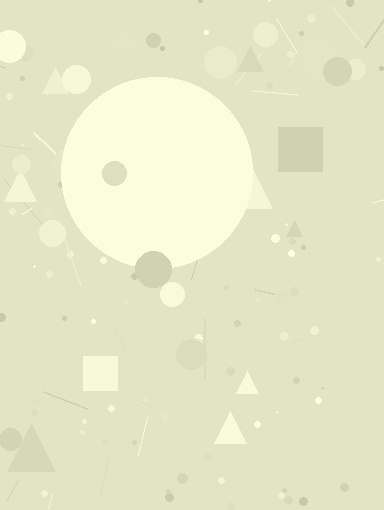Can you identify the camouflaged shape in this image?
The camouflaged shape is a circle.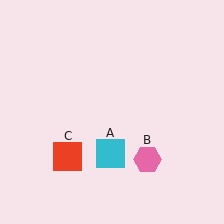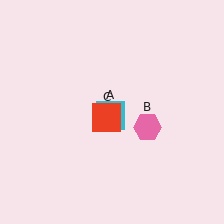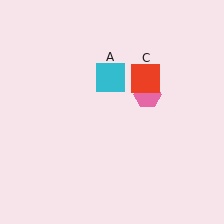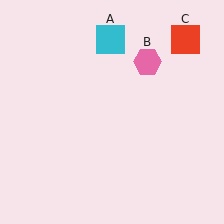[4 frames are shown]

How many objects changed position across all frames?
3 objects changed position: cyan square (object A), pink hexagon (object B), red square (object C).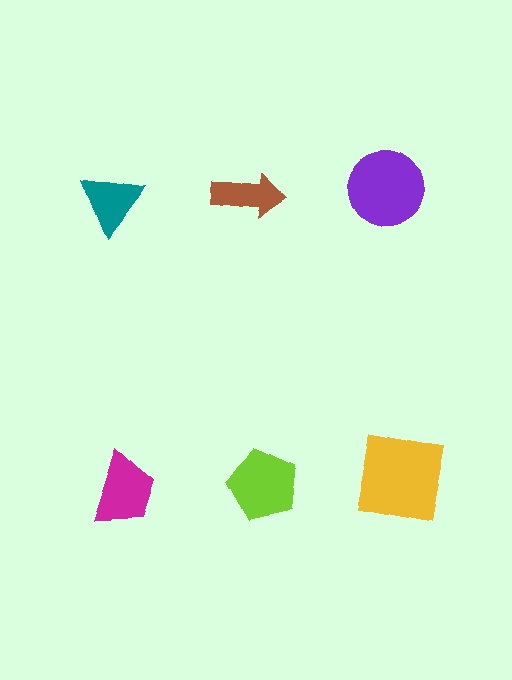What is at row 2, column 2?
A lime pentagon.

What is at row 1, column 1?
A teal triangle.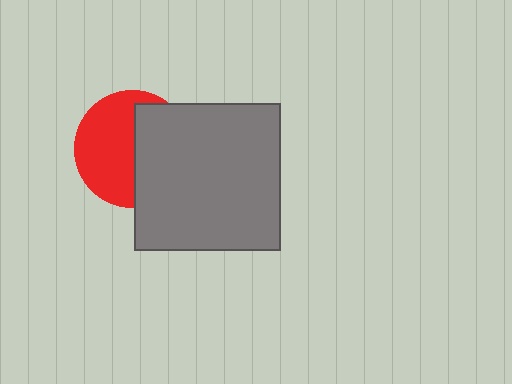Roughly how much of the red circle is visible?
About half of it is visible (roughly 54%).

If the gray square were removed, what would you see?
You would see the complete red circle.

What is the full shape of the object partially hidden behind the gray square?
The partially hidden object is a red circle.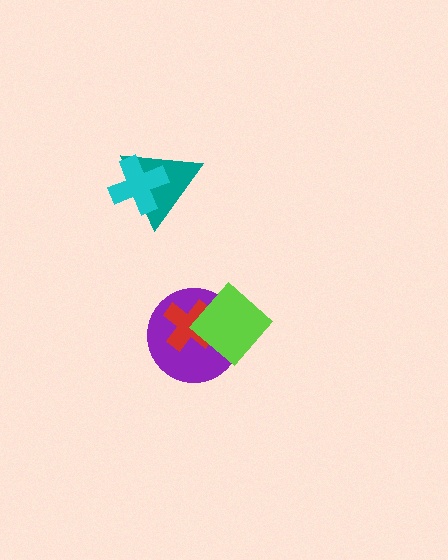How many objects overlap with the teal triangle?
1 object overlaps with the teal triangle.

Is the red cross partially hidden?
Yes, it is partially covered by another shape.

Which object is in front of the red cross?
The lime diamond is in front of the red cross.